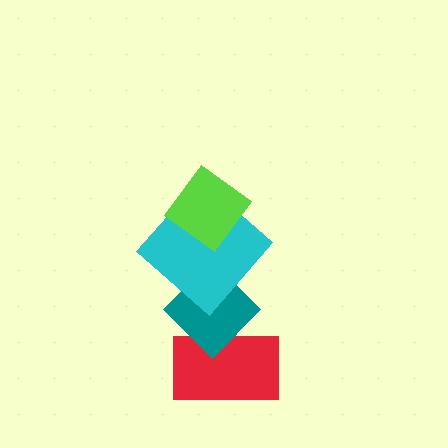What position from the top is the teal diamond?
The teal diamond is 3rd from the top.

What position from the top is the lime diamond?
The lime diamond is 1st from the top.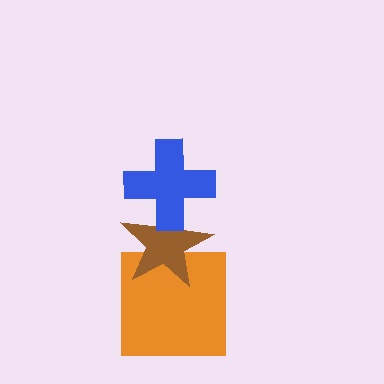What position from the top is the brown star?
The brown star is 2nd from the top.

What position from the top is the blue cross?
The blue cross is 1st from the top.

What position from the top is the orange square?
The orange square is 3rd from the top.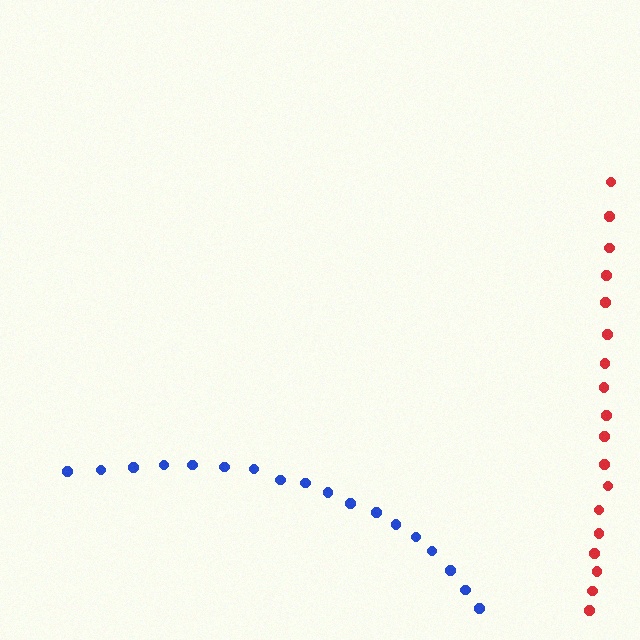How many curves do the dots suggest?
There are 2 distinct paths.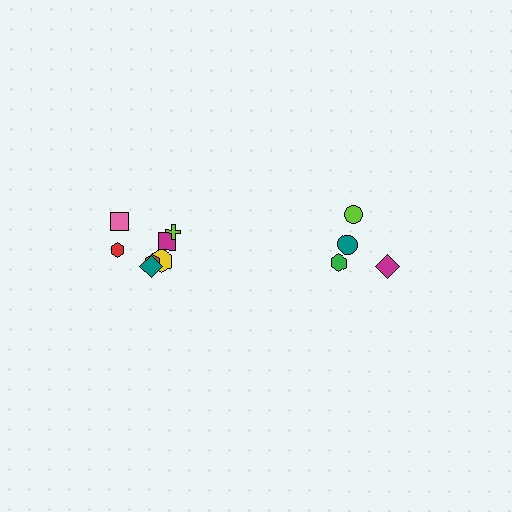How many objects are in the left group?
There are 7 objects.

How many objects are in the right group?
There are 4 objects.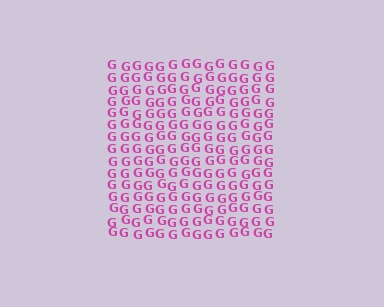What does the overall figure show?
The overall figure shows a square.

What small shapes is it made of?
It is made of small letter G's.